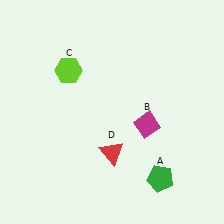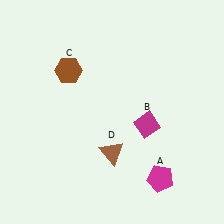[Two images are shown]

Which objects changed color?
A changed from green to magenta. C changed from lime to brown. D changed from red to brown.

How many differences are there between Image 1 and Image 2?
There are 3 differences between the two images.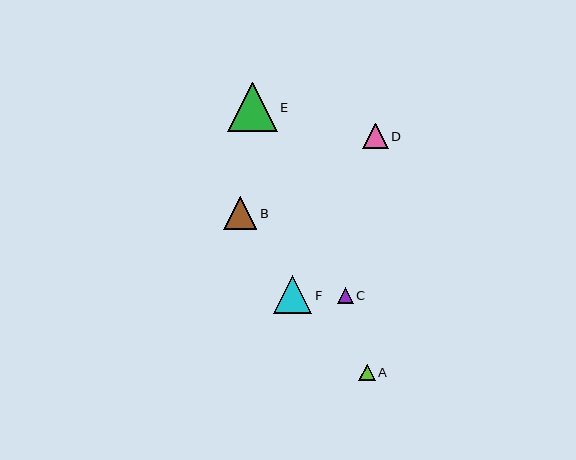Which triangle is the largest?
Triangle E is the largest with a size of approximately 49 pixels.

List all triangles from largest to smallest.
From largest to smallest: E, F, B, D, A, C.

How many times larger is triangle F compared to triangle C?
Triangle F is approximately 2.4 times the size of triangle C.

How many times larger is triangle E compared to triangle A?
Triangle E is approximately 3.0 times the size of triangle A.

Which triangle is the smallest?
Triangle C is the smallest with a size of approximately 16 pixels.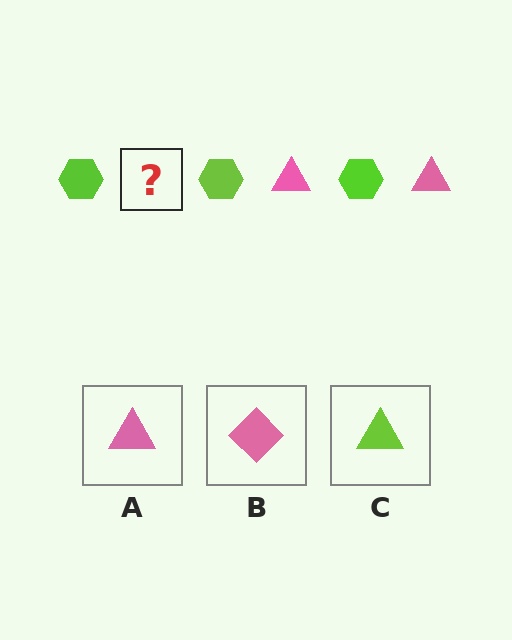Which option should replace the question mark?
Option A.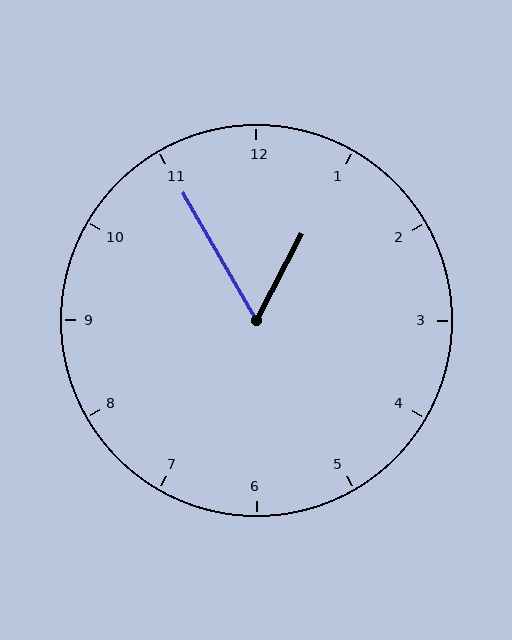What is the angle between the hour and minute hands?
Approximately 58 degrees.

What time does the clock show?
12:55.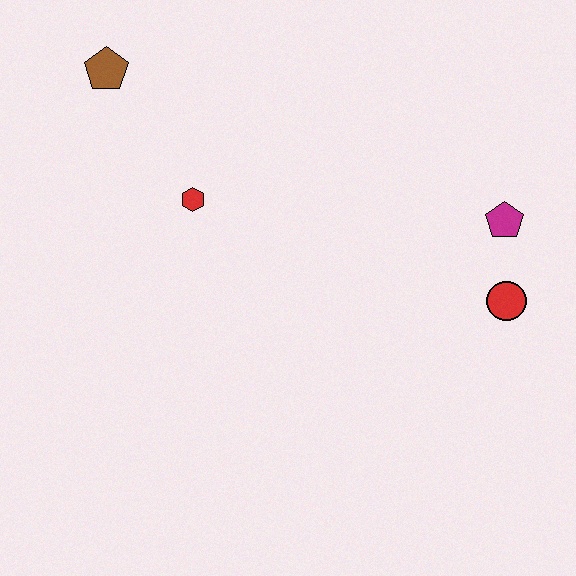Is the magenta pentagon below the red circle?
No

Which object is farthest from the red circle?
The brown pentagon is farthest from the red circle.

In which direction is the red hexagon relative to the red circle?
The red hexagon is to the left of the red circle.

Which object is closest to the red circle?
The magenta pentagon is closest to the red circle.